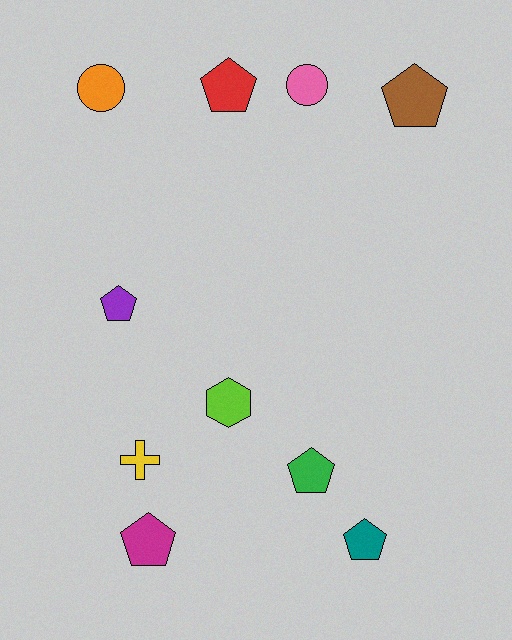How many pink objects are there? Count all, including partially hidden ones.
There is 1 pink object.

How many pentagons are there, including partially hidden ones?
There are 6 pentagons.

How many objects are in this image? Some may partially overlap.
There are 10 objects.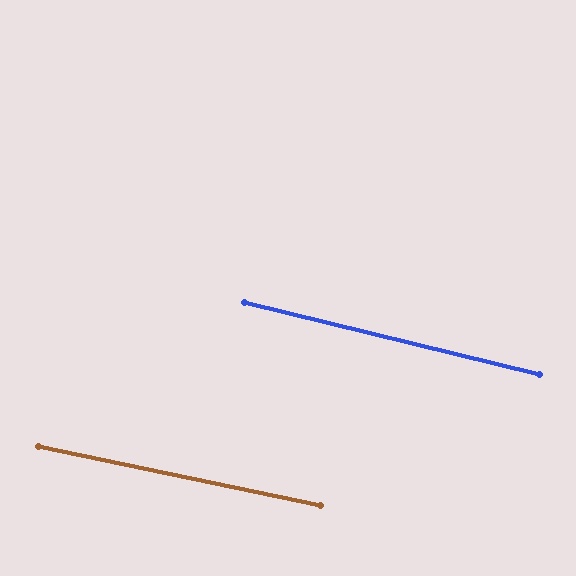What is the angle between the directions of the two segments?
Approximately 2 degrees.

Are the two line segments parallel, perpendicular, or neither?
Parallel — their directions differ by only 1.8°.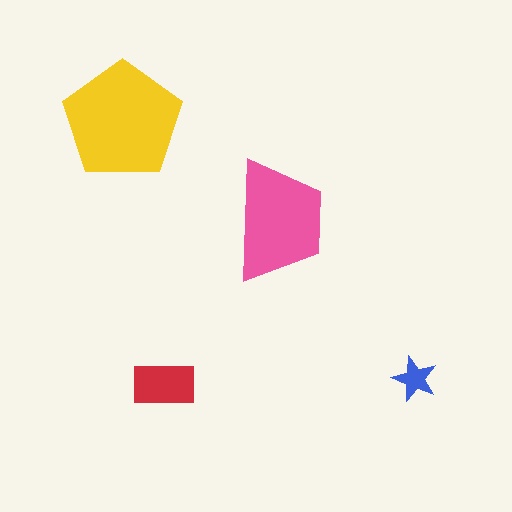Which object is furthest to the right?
The blue star is rightmost.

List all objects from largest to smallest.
The yellow pentagon, the pink trapezoid, the red rectangle, the blue star.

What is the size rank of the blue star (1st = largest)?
4th.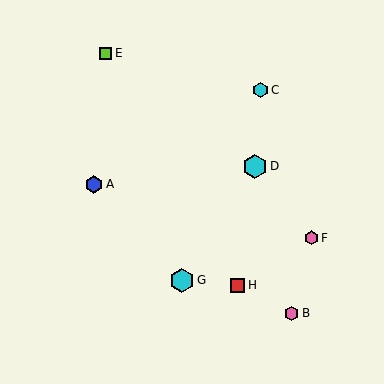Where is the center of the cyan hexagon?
The center of the cyan hexagon is at (182, 280).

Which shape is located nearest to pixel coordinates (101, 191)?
The blue hexagon (labeled A) at (94, 184) is nearest to that location.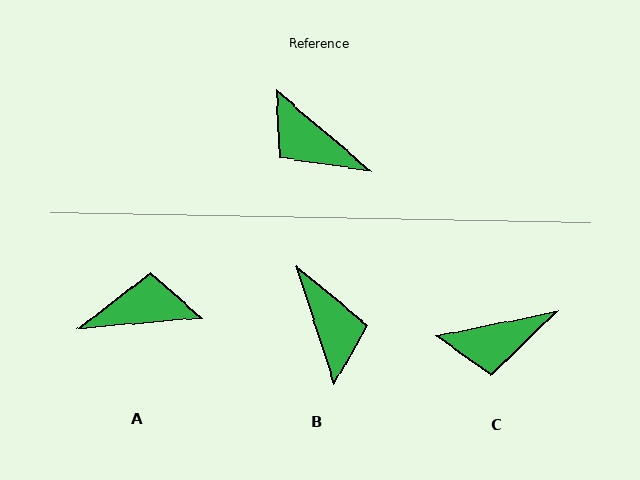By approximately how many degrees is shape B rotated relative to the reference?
Approximately 148 degrees counter-clockwise.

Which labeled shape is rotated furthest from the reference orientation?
B, about 148 degrees away.